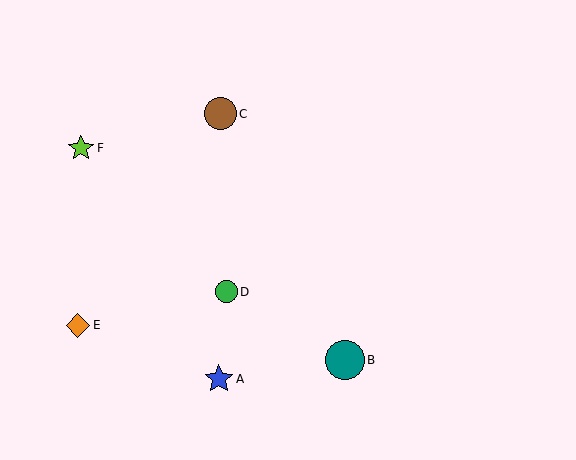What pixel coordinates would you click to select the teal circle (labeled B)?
Click at (345, 360) to select the teal circle B.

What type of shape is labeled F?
Shape F is a lime star.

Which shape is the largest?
The teal circle (labeled B) is the largest.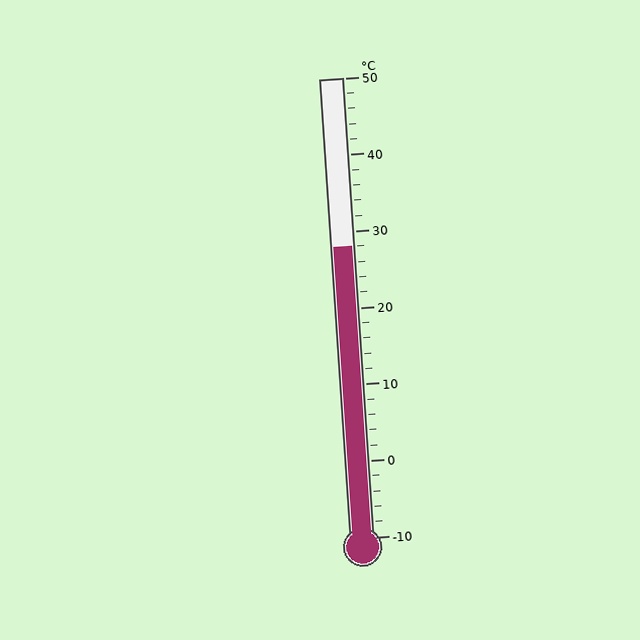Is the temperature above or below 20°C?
The temperature is above 20°C.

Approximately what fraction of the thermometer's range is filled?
The thermometer is filled to approximately 65% of its range.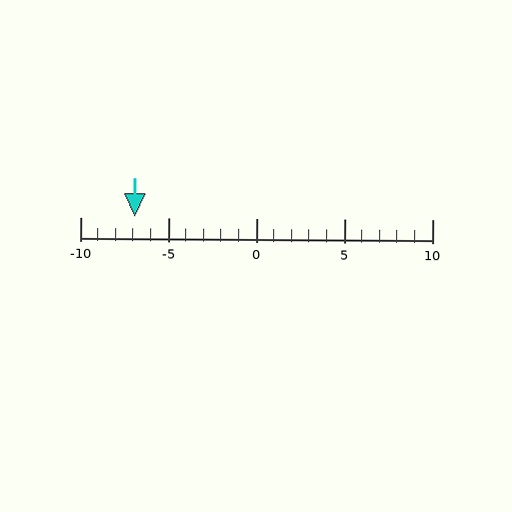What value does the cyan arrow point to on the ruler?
The cyan arrow points to approximately -7.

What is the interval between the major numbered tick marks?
The major tick marks are spaced 5 units apart.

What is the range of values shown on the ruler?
The ruler shows values from -10 to 10.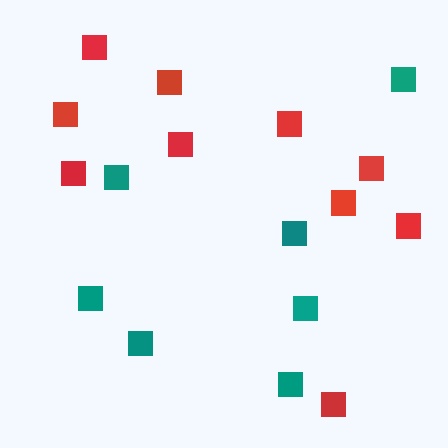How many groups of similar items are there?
There are 2 groups: one group of teal squares (7) and one group of red squares (10).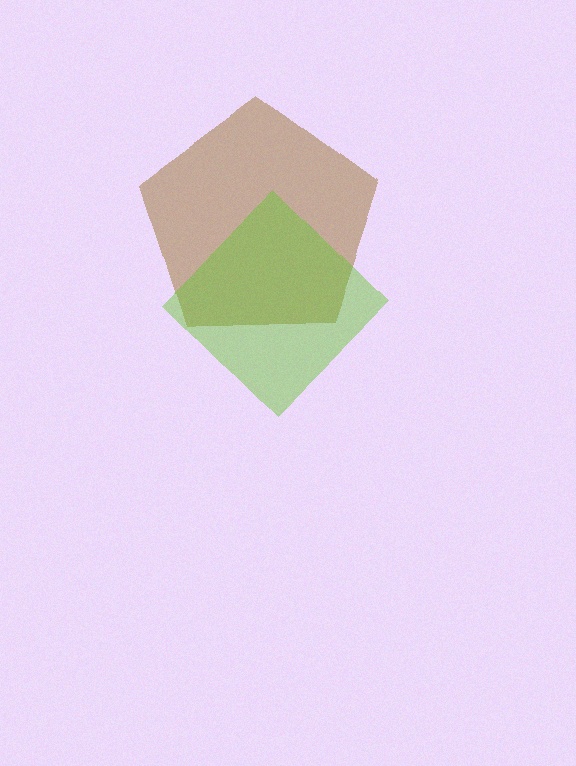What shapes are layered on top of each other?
The layered shapes are: a brown pentagon, a lime diamond.